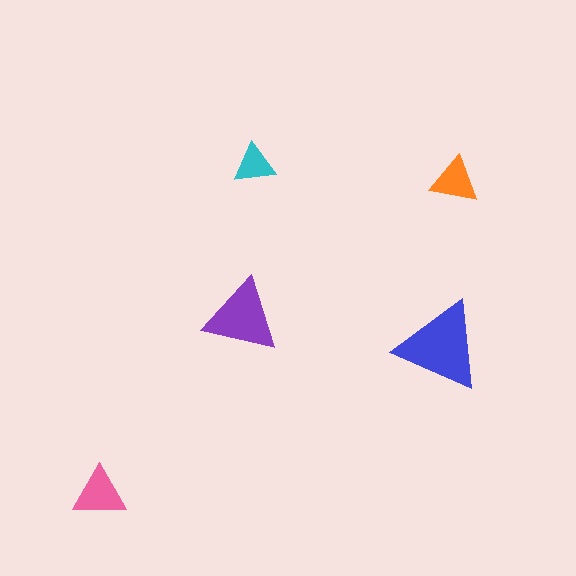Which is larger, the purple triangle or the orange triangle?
The purple one.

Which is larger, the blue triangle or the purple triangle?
The blue one.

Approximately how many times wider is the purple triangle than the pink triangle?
About 1.5 times wider.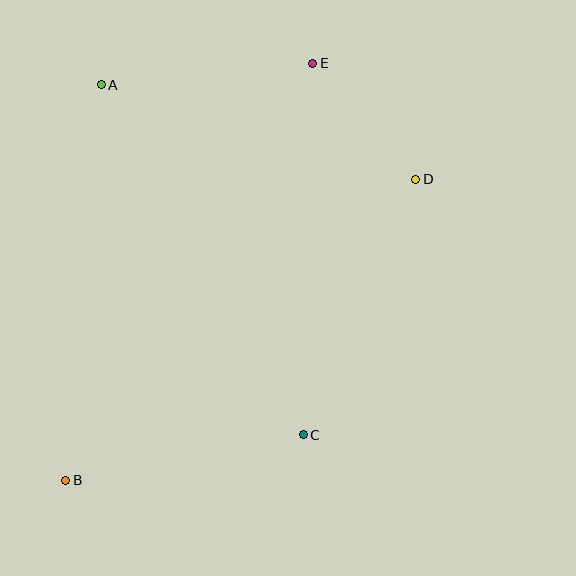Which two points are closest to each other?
Points D and E are closest to each other.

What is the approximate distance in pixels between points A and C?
The distance between A and C is approximately 404 pixels.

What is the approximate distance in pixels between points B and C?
The distance between B and C is approximately 242 pixels.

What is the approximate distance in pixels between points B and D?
The distance between B and D is approximately 462 pixels.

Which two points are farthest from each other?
Points B and E are farthest from each other.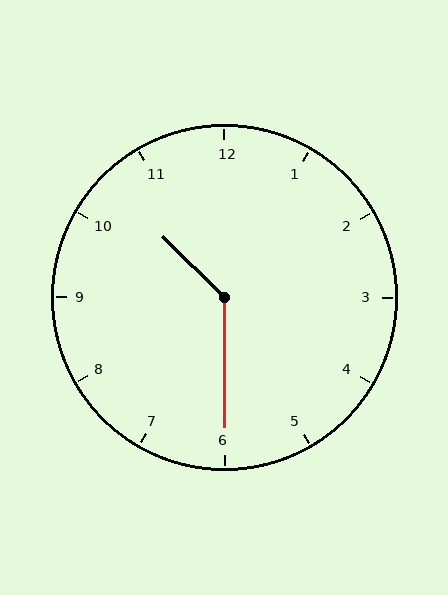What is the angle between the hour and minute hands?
Approximately 135 degrees.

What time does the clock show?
10:30.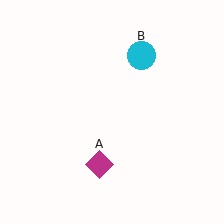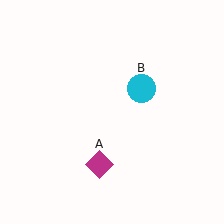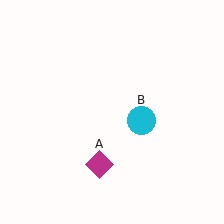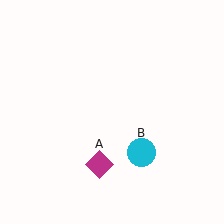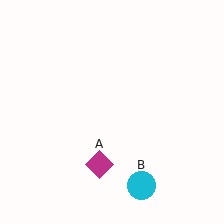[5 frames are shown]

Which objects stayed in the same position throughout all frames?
Magenta diamond (object A) remained stationary.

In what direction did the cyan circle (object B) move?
The cyan circle (object B) moved down.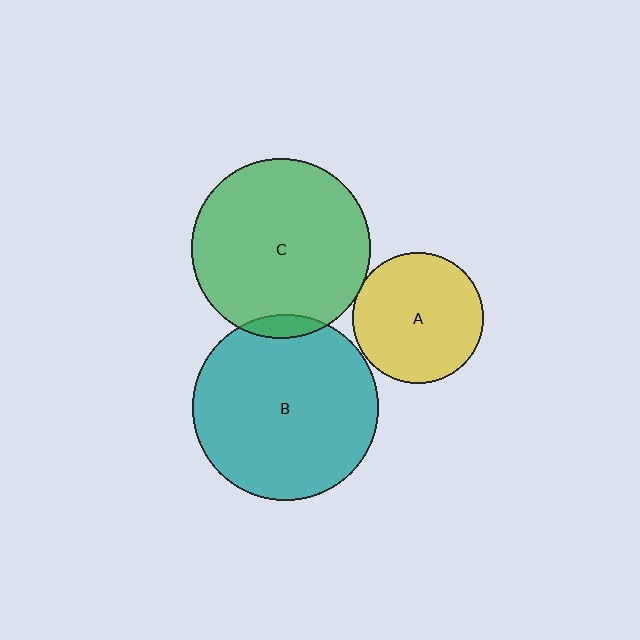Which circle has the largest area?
Circle B (teal).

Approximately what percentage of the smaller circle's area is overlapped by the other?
Approximately 5%.